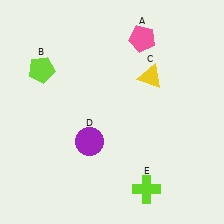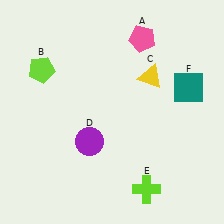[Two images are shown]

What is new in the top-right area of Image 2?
A teal square (F) was added in the top-right area of Image 2.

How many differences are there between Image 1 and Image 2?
There is 1 difference between the two images.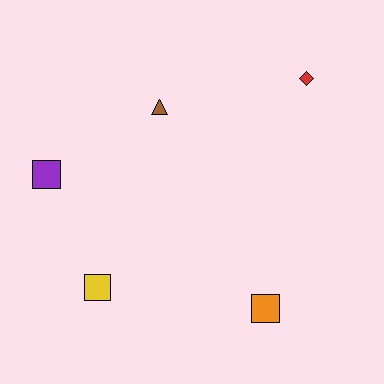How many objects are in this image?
There are 5 objects.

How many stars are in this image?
There are no stars.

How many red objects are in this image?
There is 1 red object.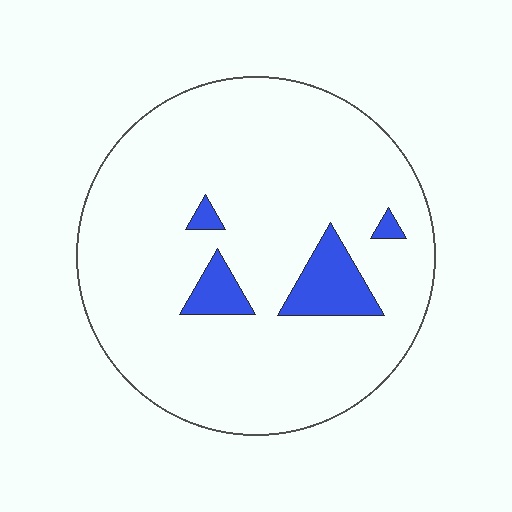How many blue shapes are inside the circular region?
4.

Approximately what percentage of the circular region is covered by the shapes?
Approximately 10%.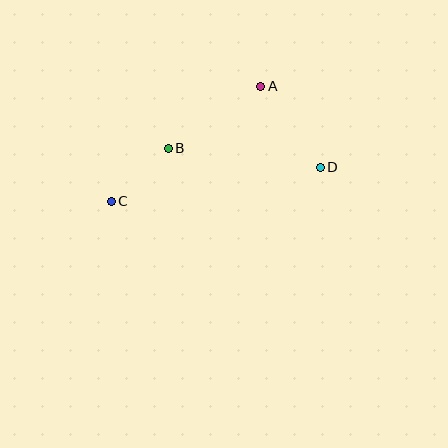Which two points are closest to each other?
Points B and C are closest to each other.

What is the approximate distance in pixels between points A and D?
The distance between A and D is approximately 100 pixels.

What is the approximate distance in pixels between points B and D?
The distance between B and D is approximately 153 pixels.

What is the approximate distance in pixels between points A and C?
The distance between A and C is approximately 189 pixels.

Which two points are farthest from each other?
Points C and D are farthest from each other.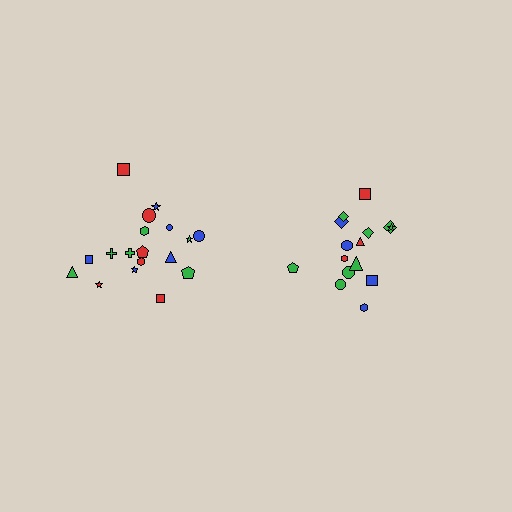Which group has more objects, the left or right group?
The left group.